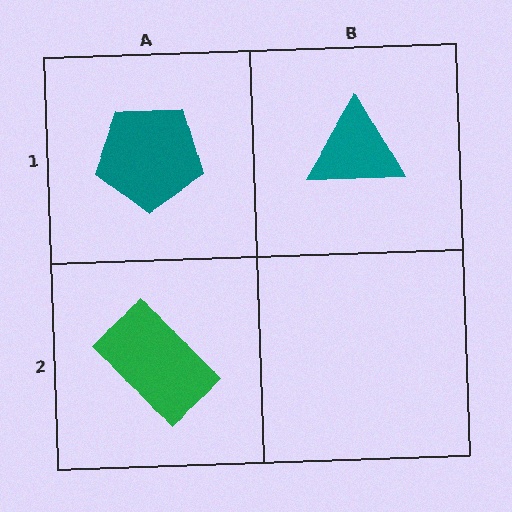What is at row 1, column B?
A teal triangle.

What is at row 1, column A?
A teal pentagon.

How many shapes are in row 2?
1 shape.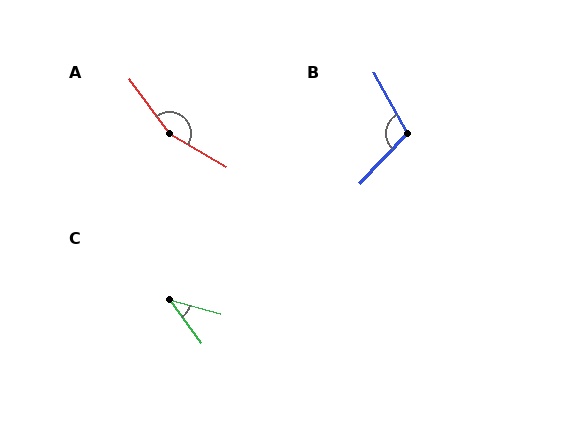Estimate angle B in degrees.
Approximately 108 degrees.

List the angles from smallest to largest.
C (38°), B (108°), A (158°).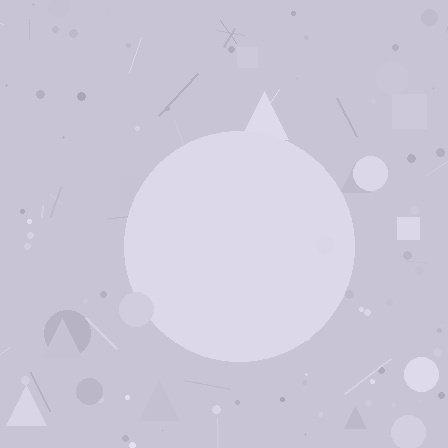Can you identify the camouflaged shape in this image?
The camouflaged shape is a circle.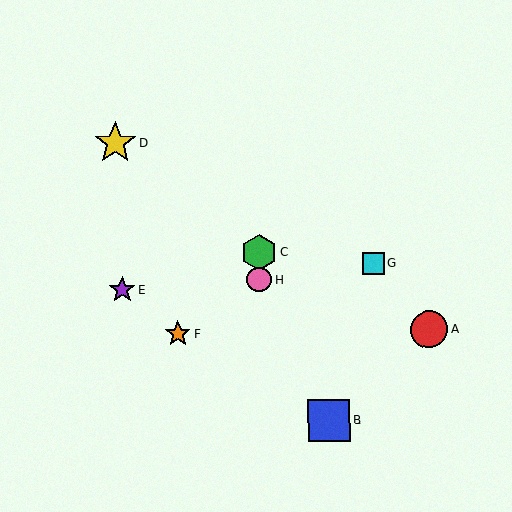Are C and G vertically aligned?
No, C is at x≈259 and G is at x≈374.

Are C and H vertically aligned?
Yes, both are at x≈259.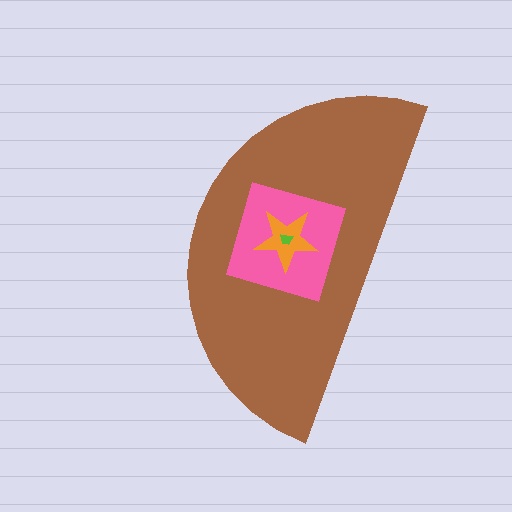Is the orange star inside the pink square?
Yes.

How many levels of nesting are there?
4.